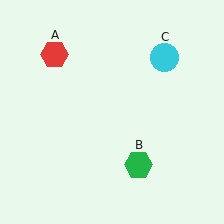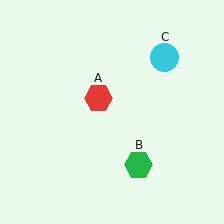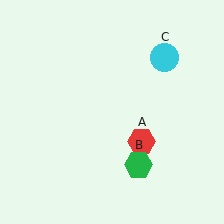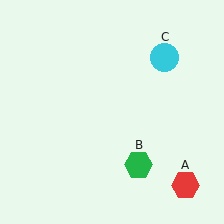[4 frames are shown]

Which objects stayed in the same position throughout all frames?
Green hexagon (object B) and cyan circle (object C) remained stationary.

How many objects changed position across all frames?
1 object changed position: red hexagon (object A).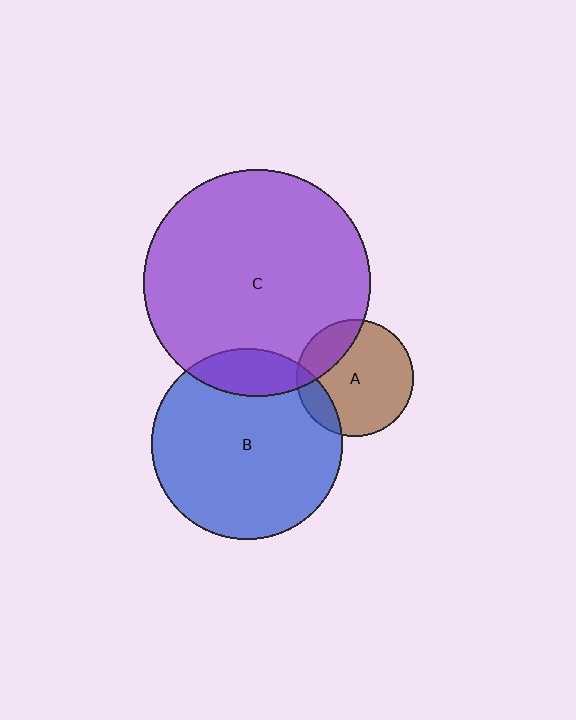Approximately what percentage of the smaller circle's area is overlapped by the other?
Approximately 20%.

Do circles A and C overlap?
Yes.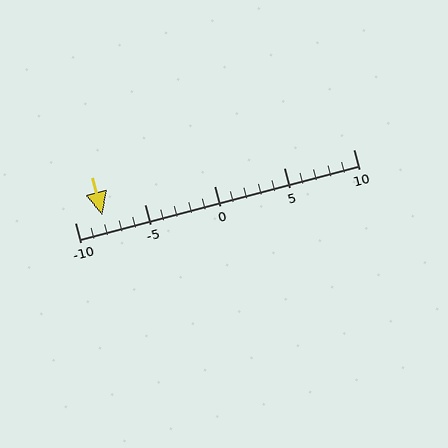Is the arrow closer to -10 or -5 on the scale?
The arrow is closer to -10.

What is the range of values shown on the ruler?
The ruler shows values from -10 to 10.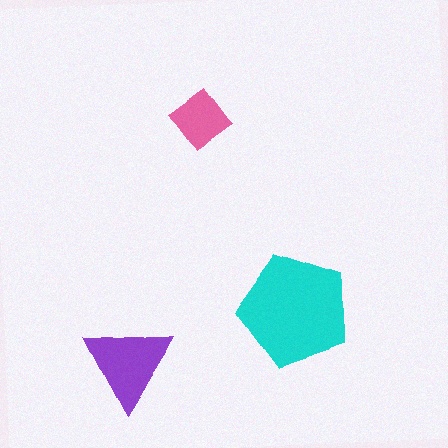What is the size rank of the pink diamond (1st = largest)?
3rd.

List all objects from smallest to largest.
The pink diamond, the purple triangle, the cyan pentagon.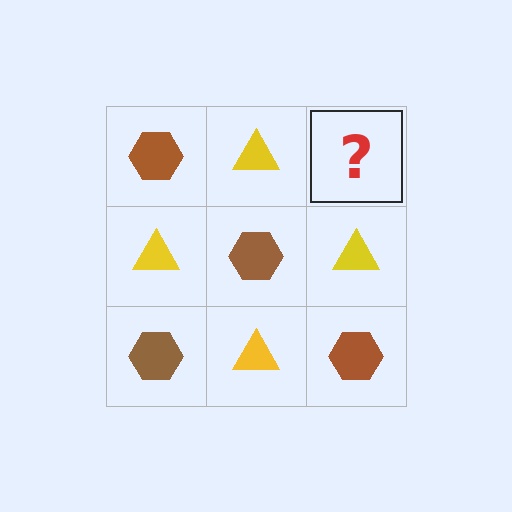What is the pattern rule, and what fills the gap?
The rule is that it alternates brown hexagon and yellow triangle in a checkerboard pattern. The gap should be filled with a brown hexagon.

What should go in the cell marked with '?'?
The missing cell should contain a brown hexagon.